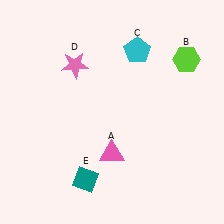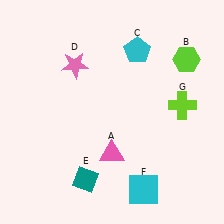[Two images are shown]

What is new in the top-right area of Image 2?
A lime cross (G) was added in the top-right area of Image 2.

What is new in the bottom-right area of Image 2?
A cyan square (F) was added in the bottom-right area of Image 2.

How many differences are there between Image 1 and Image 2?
There are 2 differences between the two images.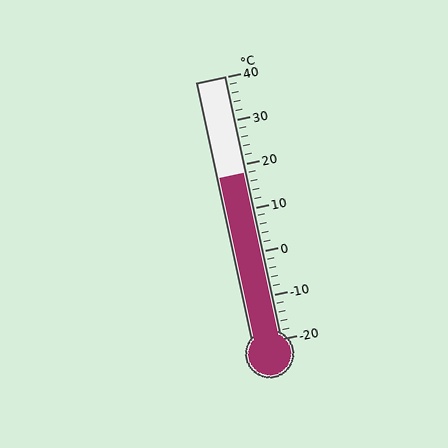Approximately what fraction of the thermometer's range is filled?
The thermometer is filled to approximately 65% of its range.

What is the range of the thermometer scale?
The thermometer scale ranges from -20°C to 40°C.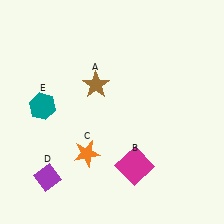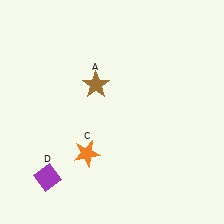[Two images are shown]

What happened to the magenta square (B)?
The magenta square (B) was removed in Image 2. It was in the bottom-right area of Image 1.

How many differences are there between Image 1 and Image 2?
There are 2 differences between the two images.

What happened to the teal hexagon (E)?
The teal hexagon (E) was removed in Image 2. It was in the top-left area of Image 1.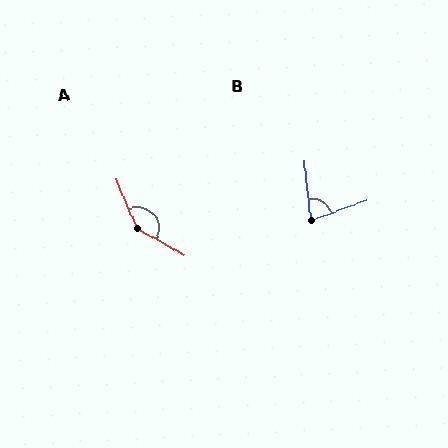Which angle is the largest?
A, at approximately 143 degrees.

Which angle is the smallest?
B, at approximately 76 degrees.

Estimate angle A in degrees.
Approximately 143 degrees.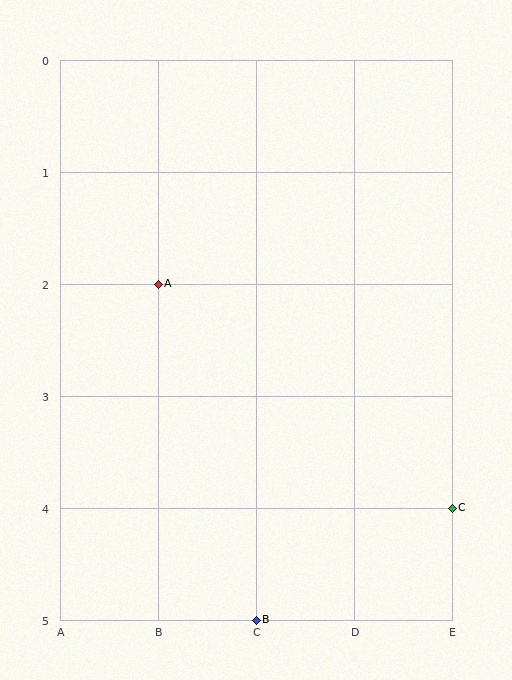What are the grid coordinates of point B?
Point B is at grid coordinates (C, 5).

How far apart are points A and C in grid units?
Points A and C are 3 columns and 2 rows apart (about 3.6 grid units diagonally).